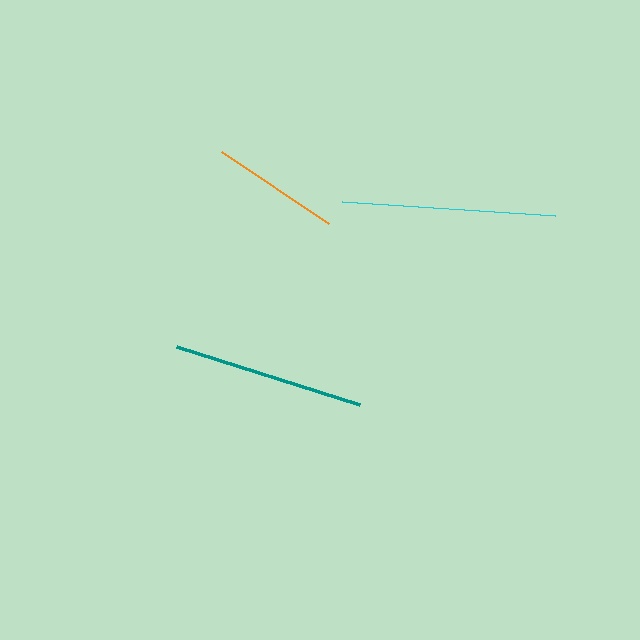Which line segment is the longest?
The cyan line is the longest at approximately 213 pixels.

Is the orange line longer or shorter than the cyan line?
The cyan line is longer than the orange line.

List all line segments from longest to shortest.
From longest to shortest: cyan, teal, orange.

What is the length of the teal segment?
The teal segment is approximately 192 pixels long.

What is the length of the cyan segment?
The cyan segment is approximately 213 pixels long.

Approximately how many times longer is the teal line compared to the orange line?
The teal line is approximately 1.5 times the length of the orange line.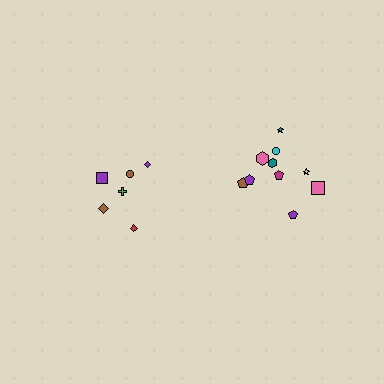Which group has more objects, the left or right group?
The right group.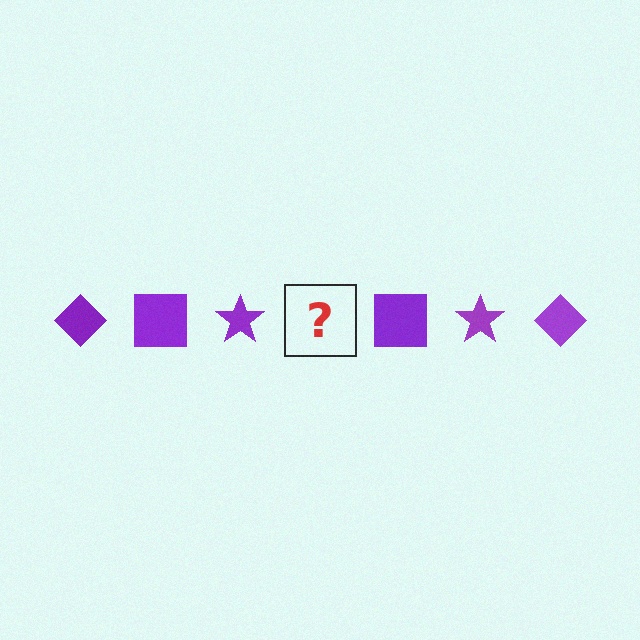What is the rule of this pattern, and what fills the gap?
The rule is that the pattern cycles through diamond, square, star shapes in purple. The gap should be filled with a purple diamond.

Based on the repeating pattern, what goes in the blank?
The blank should be a purple diamond.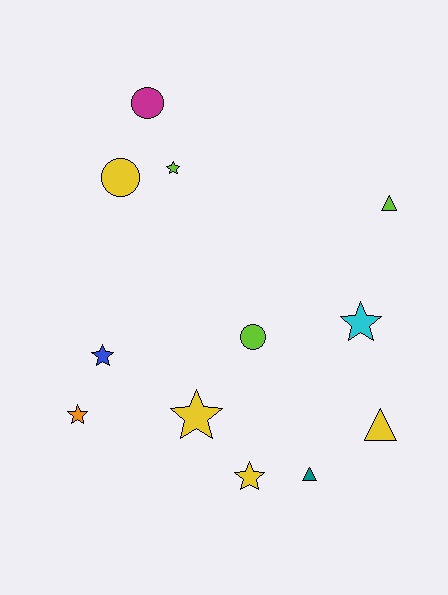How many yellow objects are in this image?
There are 4 yellow objects.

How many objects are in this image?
There are 12 objects.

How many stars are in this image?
There are 6 stars.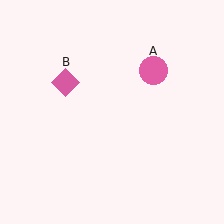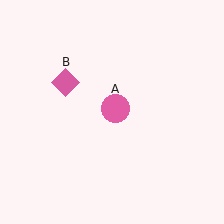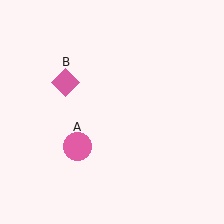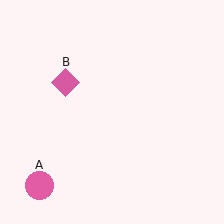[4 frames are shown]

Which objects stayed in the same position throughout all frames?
Pink diamond (object B) remained stationary.